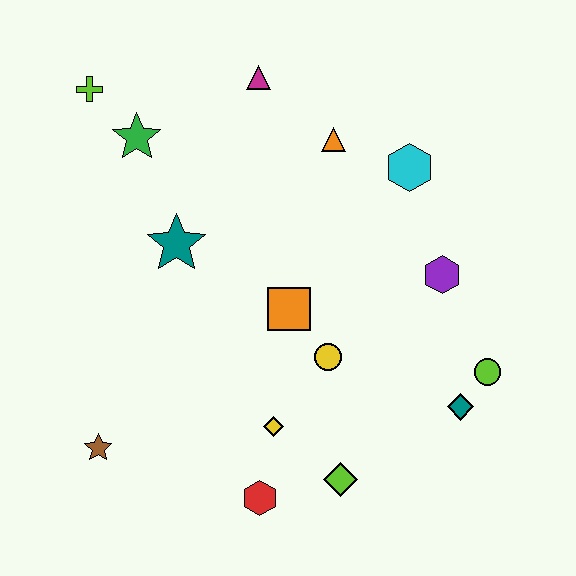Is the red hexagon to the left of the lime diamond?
Yes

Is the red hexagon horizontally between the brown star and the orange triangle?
Yes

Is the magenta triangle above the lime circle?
Yes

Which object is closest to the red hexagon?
The yellow diamond is closest to the red hexagon.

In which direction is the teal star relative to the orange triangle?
The teal star is to the left of the orange triangle.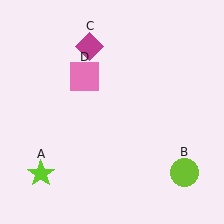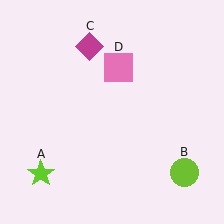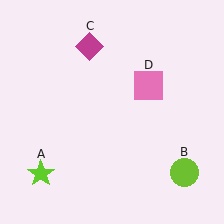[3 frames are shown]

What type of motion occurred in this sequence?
The pink square (object D) rotated clockwise around the center of the scene.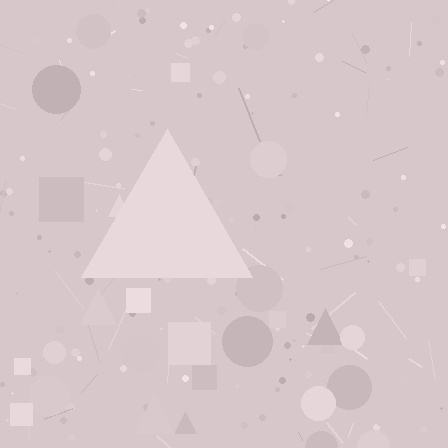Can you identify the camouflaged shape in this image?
The camouflaged shape is a triangle.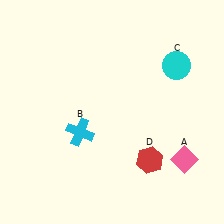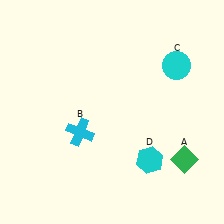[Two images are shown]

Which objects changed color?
A changed from pink to green. D changed from red to cyan.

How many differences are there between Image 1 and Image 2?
There are 2 differences between the two images.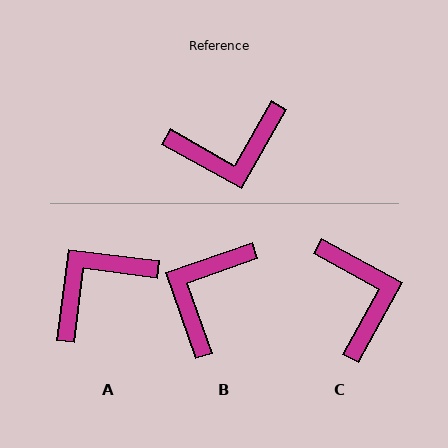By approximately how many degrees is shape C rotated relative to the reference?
Approximately 91 degrees counter-clockwise.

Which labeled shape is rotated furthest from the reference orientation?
A, about 158 degrees away.